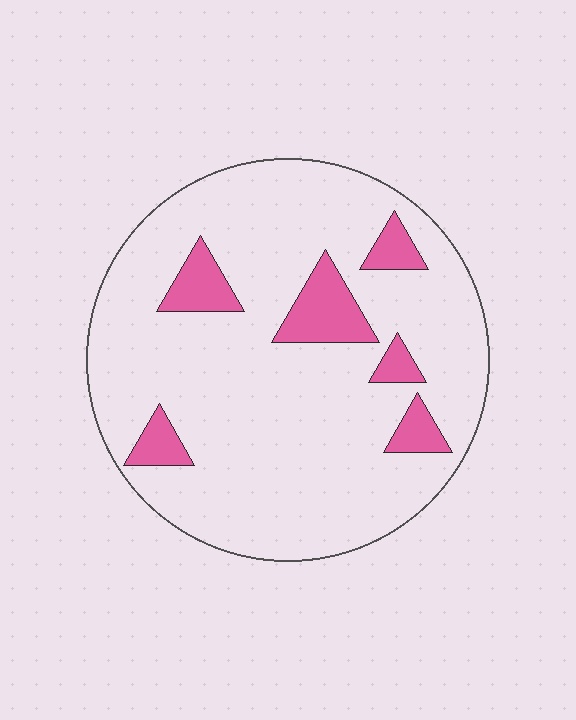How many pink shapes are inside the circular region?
6.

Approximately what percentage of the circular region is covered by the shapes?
Approximately 15%.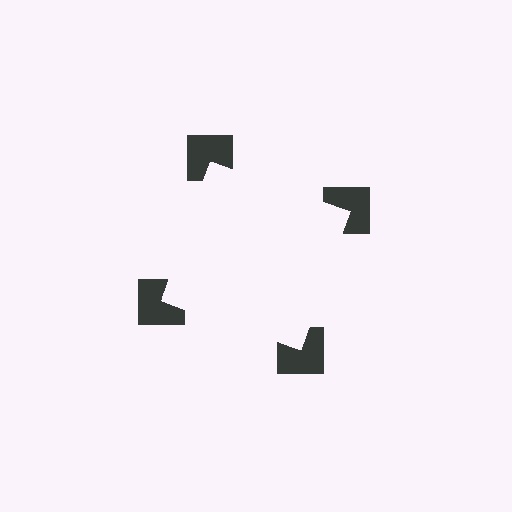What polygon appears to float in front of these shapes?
An illusory square — its edges are inferred from the aligned wedge cuts in the notched squares, not physically drawn.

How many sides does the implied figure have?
4 sides.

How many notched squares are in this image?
There are 4 — one at each vertex of the illusory square.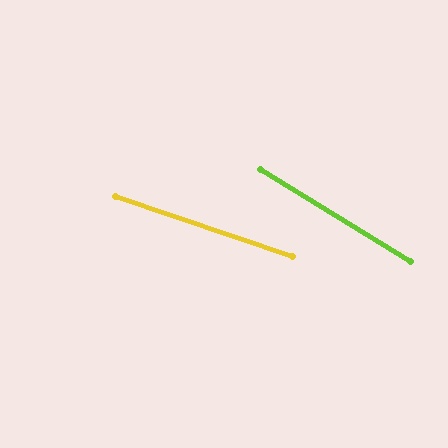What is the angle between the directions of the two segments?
Approximately 13 degrees.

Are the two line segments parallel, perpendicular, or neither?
Neither parallel nor perpendicular — they differ by about 13°.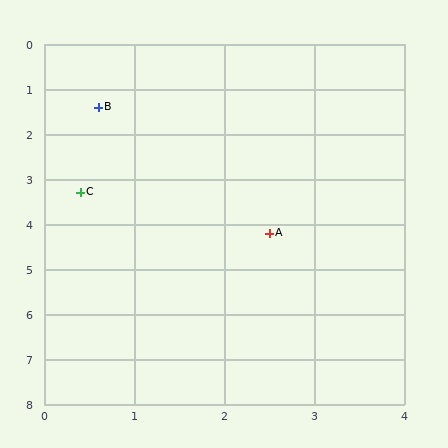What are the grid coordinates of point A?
Point A is at approximately (2.5, 4.2).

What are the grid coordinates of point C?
Point C is at approximately (0.4, 3.3).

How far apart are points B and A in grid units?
Points B and A are about 3.4 grid units apart.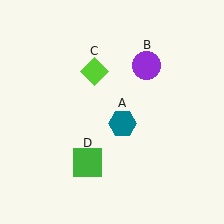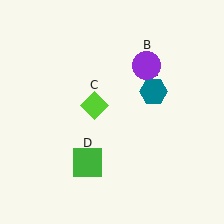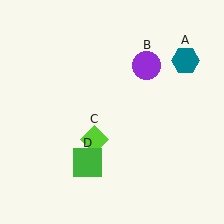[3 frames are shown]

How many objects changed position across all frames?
2 objects changed position: teal hexagon (object A), lime diamond (object C).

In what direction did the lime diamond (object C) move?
The lime diamond (object C) moved down.